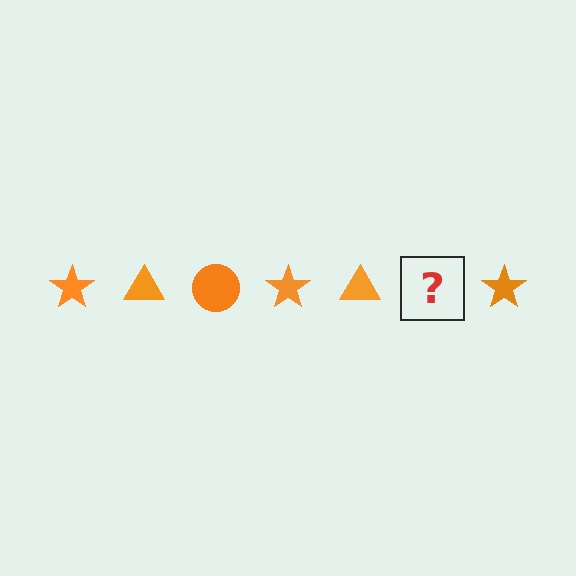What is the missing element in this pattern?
The missing element is an orange circle.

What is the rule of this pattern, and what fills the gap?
The rule is that the pattern cycles through star, triangle, circle shapes in orange. The gap should be filled with an orange circle.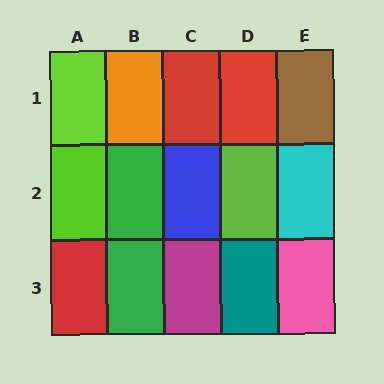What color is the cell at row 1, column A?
Lime.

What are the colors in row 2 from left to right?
Lime, green, blue, lime, cyan.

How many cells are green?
2 cells are green.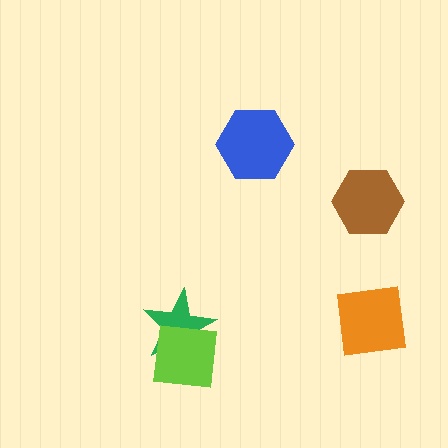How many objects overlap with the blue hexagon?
0 objects overlap with the blue hexagon.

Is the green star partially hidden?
Yes, it is partially covered by another shape.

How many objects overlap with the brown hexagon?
0 objects overlap with the brown hexagon.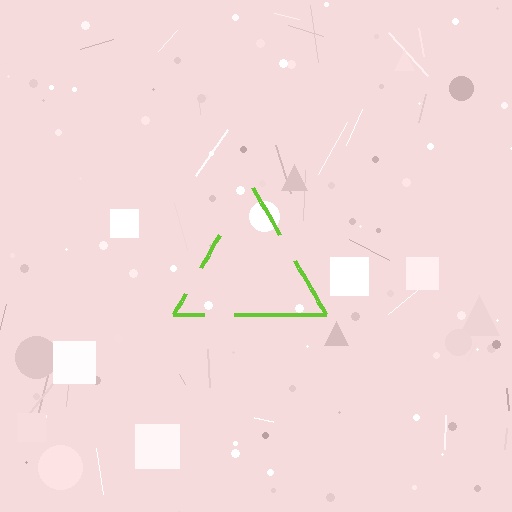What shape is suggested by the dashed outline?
The dashed outline suggests a triangle.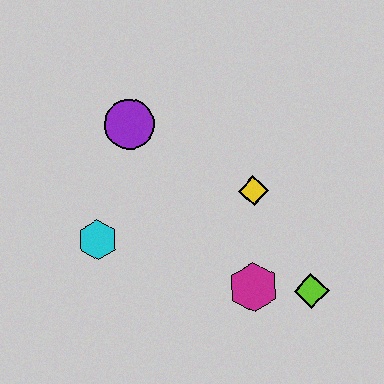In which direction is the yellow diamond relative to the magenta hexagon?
The yellow diamond is above the magenta hexagon.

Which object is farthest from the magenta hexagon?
The purple circle is farthest from the magenta hexagon.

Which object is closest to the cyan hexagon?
The purple circle is closest to the cyan hexagon.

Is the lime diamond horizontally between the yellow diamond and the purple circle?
No